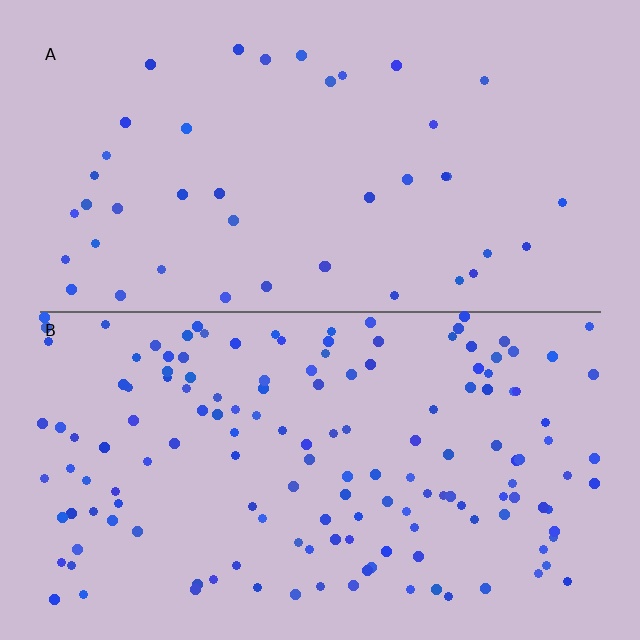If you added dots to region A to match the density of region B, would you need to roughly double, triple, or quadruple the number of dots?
Approximately triple.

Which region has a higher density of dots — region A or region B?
B (the bottom).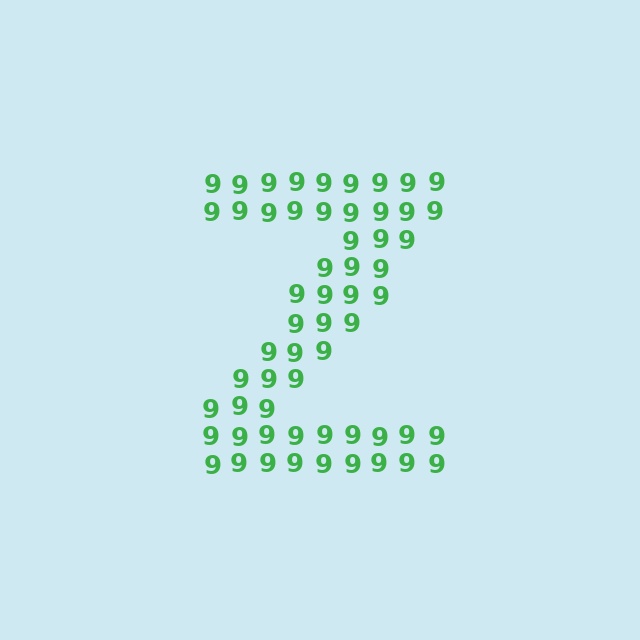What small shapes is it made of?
It is made of small digit 9's.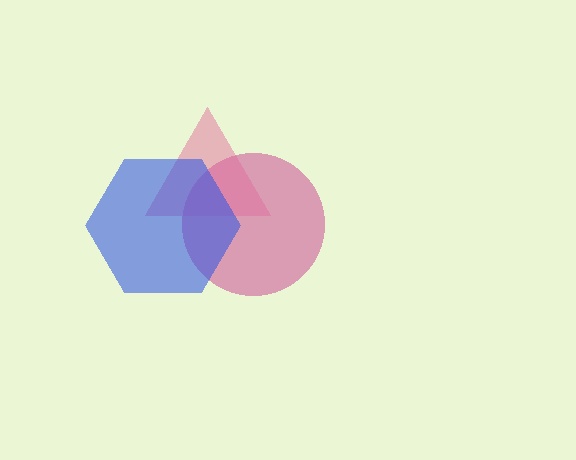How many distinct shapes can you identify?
There are 3 distinct shapes: a magenta circle, a pink triangle, a blue hexagon.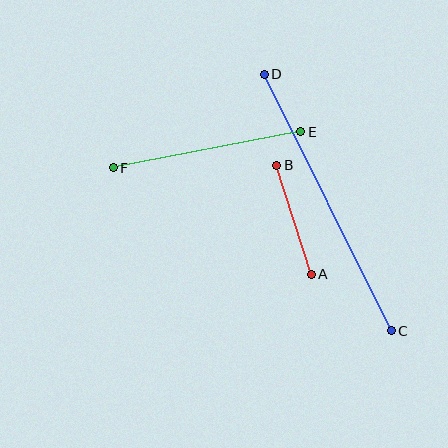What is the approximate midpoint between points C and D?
The midpoint is at approximately (328, 203) pixels.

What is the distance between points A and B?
The distance is approximately 114 pixels.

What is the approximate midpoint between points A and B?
The midpoint is at approximately (294, 220) pixels.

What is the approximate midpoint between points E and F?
The midpoint is at approximately (207, 150) pixels.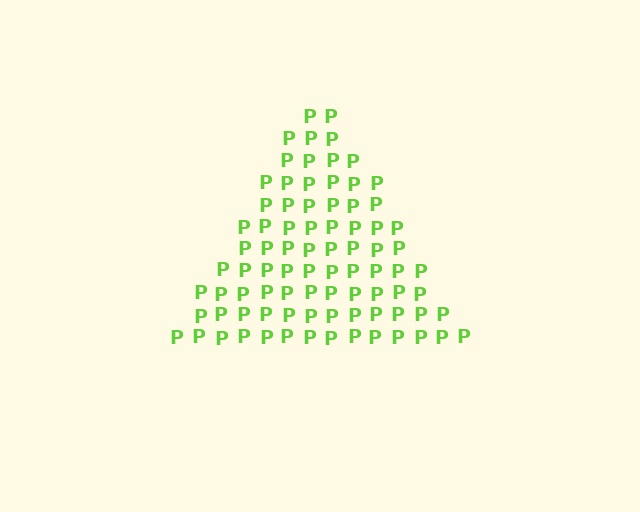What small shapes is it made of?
It is made of small letter P's.